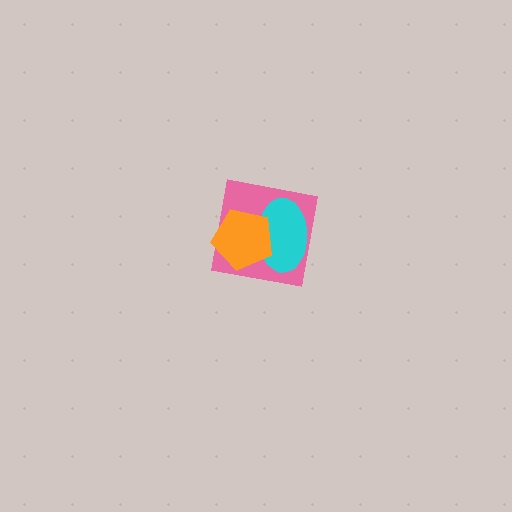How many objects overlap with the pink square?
2 objects overlap with the pink square.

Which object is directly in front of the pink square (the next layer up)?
The cyan ellipse is directly in front of the pink square.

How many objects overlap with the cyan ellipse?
2 objects overlap with the cyan ellipse.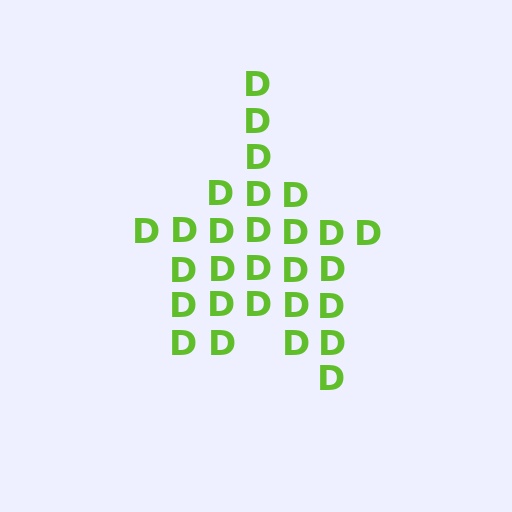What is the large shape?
The large shape is a star.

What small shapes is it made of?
It is made of small letter D's.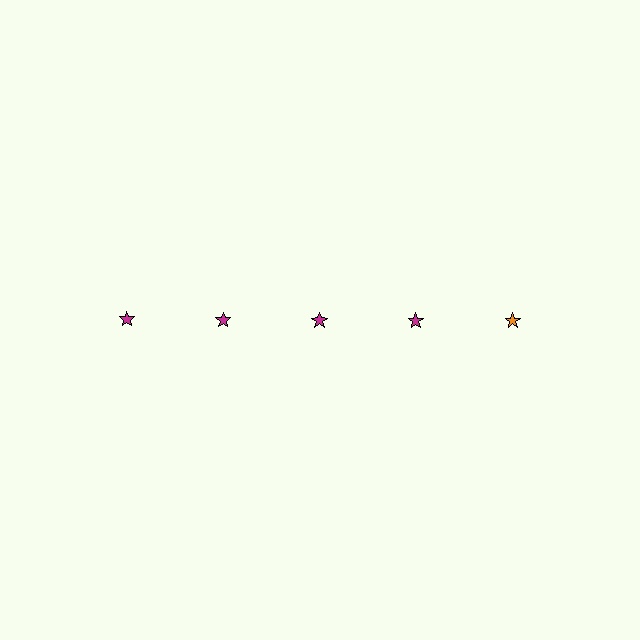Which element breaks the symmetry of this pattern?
The orange star in the top row, rightmost column breaks the symmetry. All other shapes are magenta stars.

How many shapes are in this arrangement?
There are 5 shapes arranged in a grid pattern.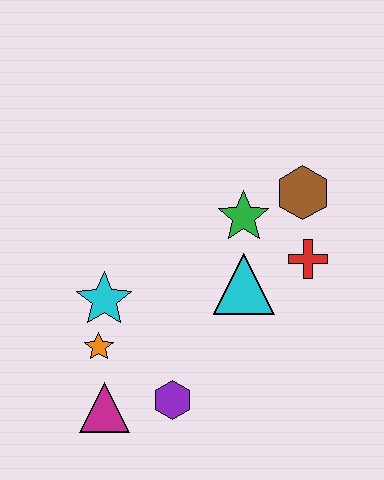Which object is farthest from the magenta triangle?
The brown hexagon is farthest from the magenta triangle.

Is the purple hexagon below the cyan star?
Yes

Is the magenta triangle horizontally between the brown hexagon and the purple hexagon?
No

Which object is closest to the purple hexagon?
The magenta triangle is closest to the purple hexagon.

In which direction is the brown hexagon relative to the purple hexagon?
The brown hexagon is above the purple hexagon.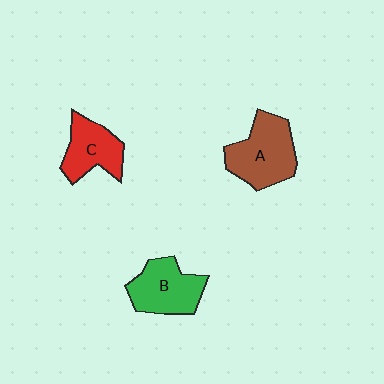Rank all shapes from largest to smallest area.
From largest to smallest: A (brown), B (green), C (red).